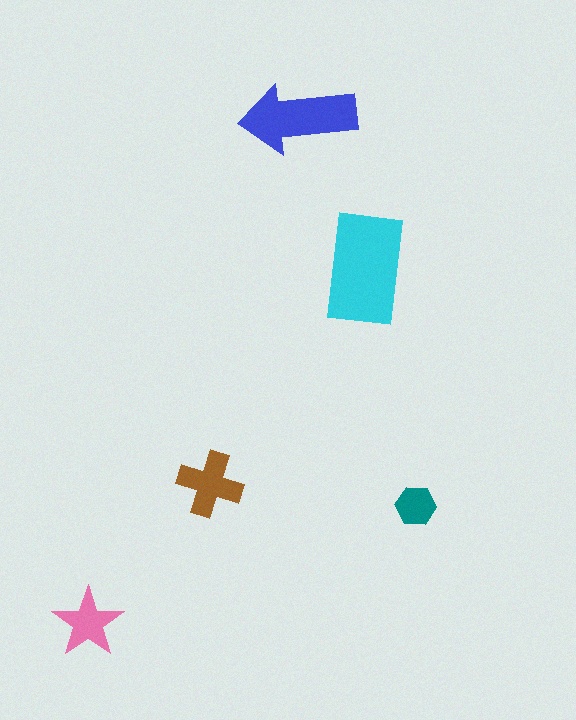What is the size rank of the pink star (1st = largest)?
4th.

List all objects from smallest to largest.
The teal hexagon, the pink star, the brown cross, the blue arrow, the cyan rectangle.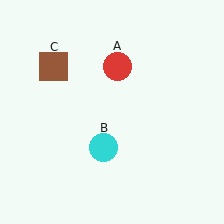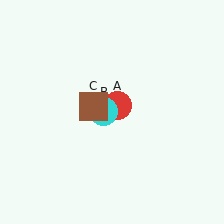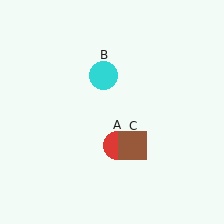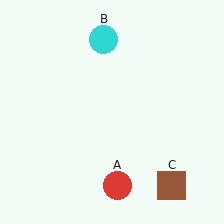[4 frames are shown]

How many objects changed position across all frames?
3 objects changed position: red circle (object A), cyan circle (object B), brown square (object C).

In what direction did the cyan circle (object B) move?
The cyan circle (object B) moved up.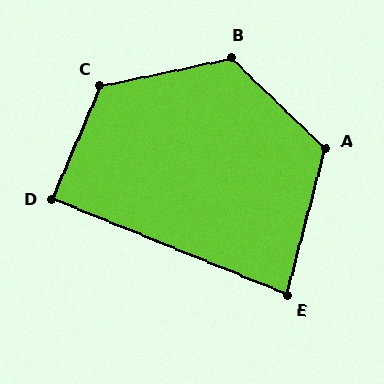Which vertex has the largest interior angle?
C, at approximately 125 degrees.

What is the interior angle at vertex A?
Approximately 120 degrees (obtuse).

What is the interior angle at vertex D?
Approximately 89 degrees (approximately right).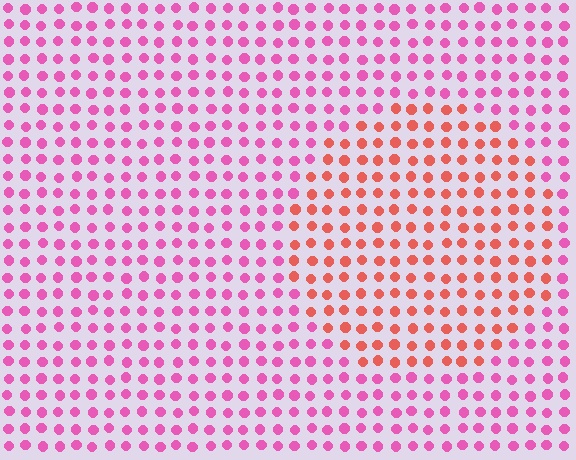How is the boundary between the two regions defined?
The boundary is defined purely by a slight shift in hue (about 42 degrees). Spacing, size, and orientation are identical on both sides.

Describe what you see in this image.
The image is filled with small pink elements in a uniform arrangement. A circle-shaped region is visible where the elements are tinted to a slightly different hue, forming a subtle color boundary.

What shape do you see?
I see a circle.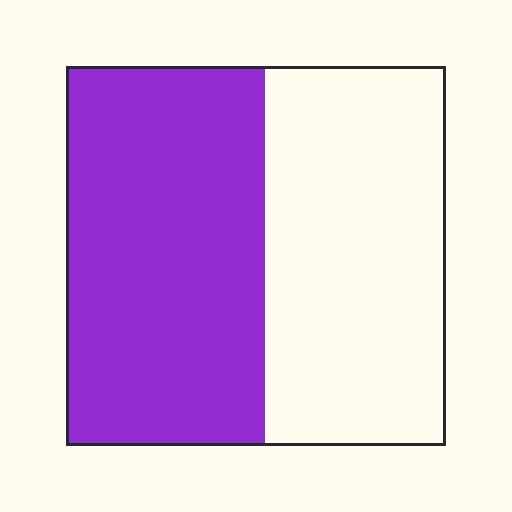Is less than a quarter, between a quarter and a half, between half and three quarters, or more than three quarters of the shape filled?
Between half and three quarters.